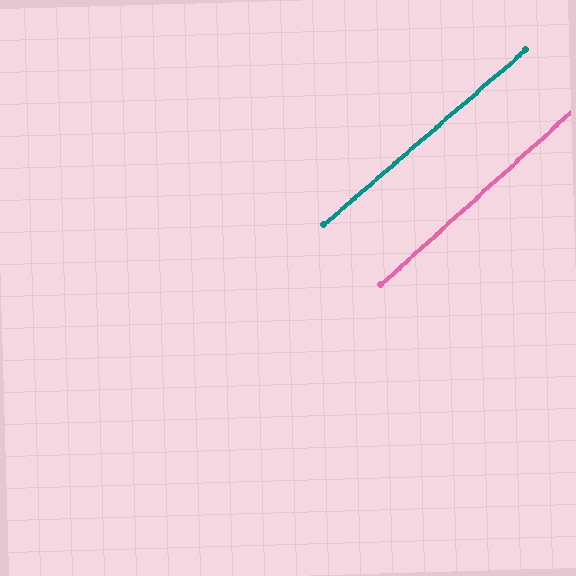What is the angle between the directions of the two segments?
Approximately 1 degree.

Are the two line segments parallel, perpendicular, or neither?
Parallel — their directions differ by only 1.2°.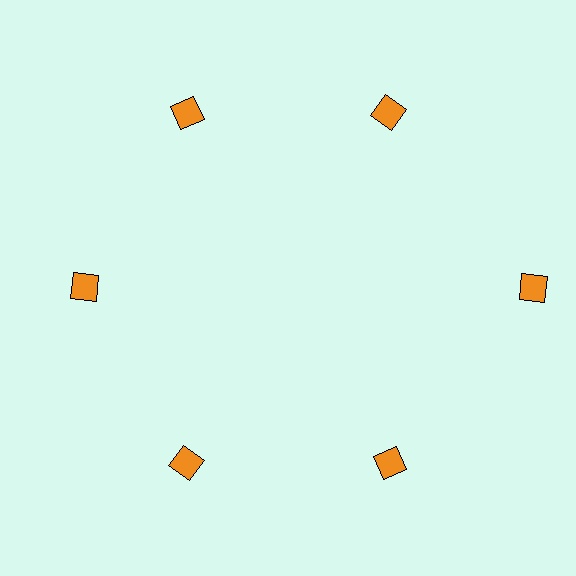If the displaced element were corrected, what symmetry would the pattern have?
It would have 6-fold rotational symmetry — the pattern would map onto itself every 60 degrees.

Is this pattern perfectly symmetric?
No. The 6 orange squares are arranged in a ring, but one element near the 3 o'clock position is pushed outward from the center, breaking the 6-fold rotational symmetry.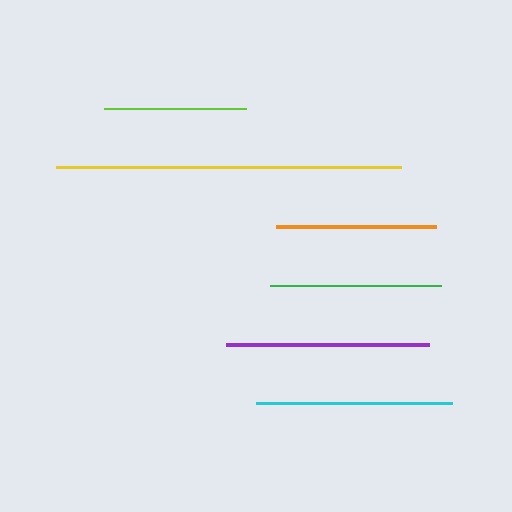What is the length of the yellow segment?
The yellow segment is approximately 345 pixels long.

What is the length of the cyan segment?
The cyan segment is approximately 196 pixels long.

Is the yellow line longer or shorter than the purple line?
The yellow line is longer than the purple line.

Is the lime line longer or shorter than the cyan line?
The cyan line is longer than the lime line.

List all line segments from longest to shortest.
From longest to shortest: yellow, purple, cyan, green, orange, lime.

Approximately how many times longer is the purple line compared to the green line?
The purple line is approximately 1.2 times the length of the green line.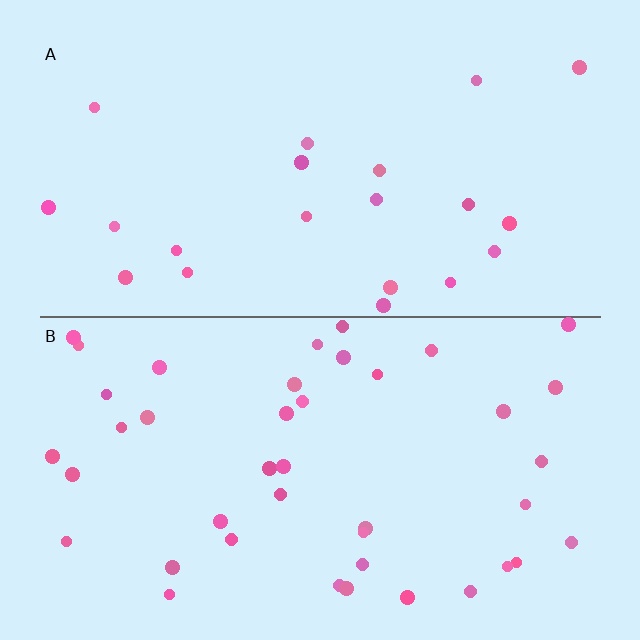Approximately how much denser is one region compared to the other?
Approximately 2.0× — region B over region A.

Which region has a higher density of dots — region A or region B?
B (the bottom).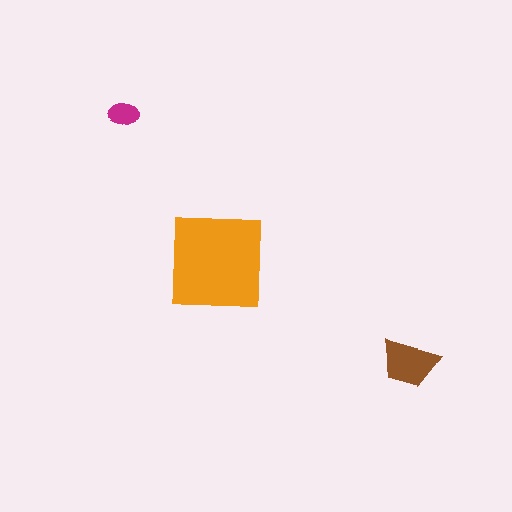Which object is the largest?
The orange square.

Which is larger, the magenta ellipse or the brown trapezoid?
The brown trapezoid.